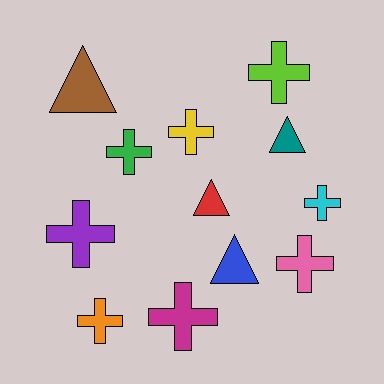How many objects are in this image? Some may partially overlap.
There are 12 objects.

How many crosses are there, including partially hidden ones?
There are 8 crosses.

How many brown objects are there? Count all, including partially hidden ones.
There is 1 brown object.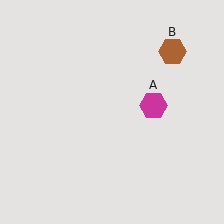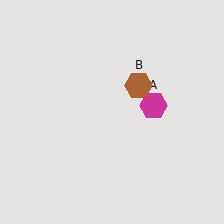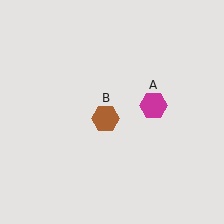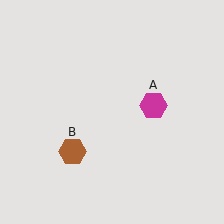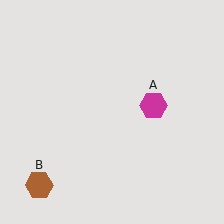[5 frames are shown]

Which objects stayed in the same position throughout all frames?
Magenta hexagon (object A) remained stationary.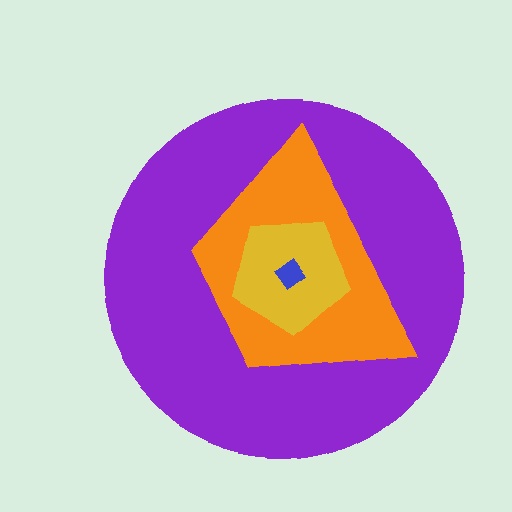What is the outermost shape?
The purple circle.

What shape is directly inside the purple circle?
The orange trapezoid.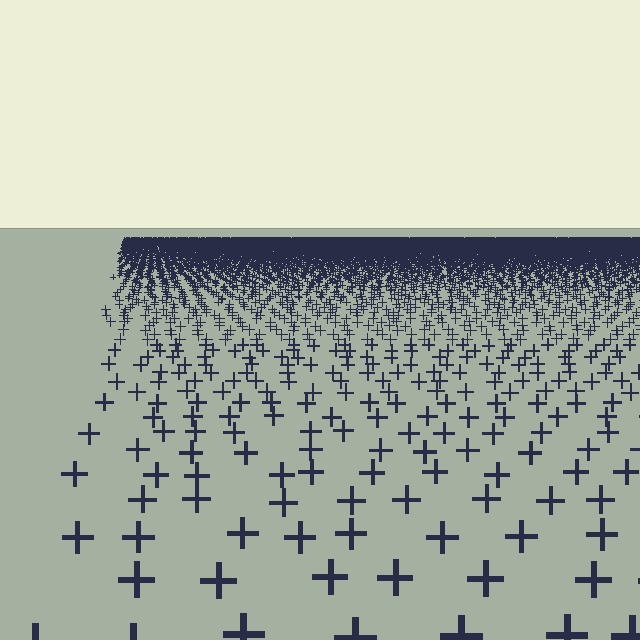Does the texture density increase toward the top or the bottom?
Density increases toward the top.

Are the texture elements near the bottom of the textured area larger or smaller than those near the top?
Larger. Near the bottom, elements are closer to the viewer and appear at a bigger on-screen size.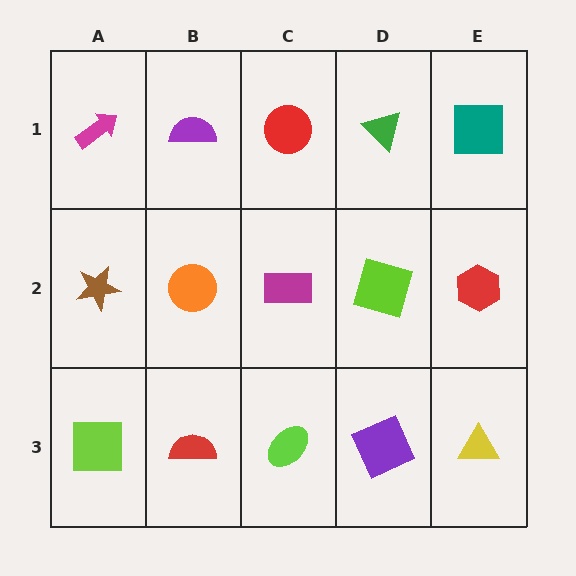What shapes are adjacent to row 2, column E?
A teal square (row 1, column E), a yellow triangle (row 3, column E), a lime square (row 2, column D).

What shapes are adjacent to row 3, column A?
A brown star (row 2, column A), a red semicircle (row 3, column B).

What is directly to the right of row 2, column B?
A magenta rectangle.